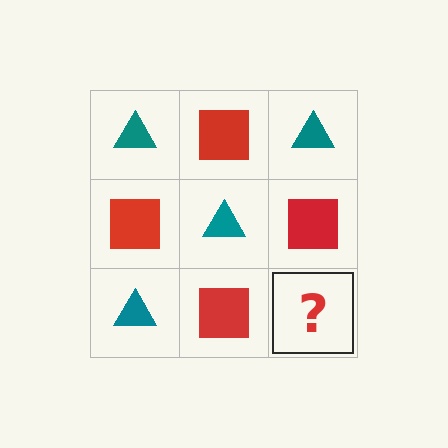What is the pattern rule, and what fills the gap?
The rule is that it alternates teal triangle and red square in a checkerboard pattern. The gap should be filled with a teal triangle.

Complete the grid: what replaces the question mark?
The question mark should be replaced with a teal triangle.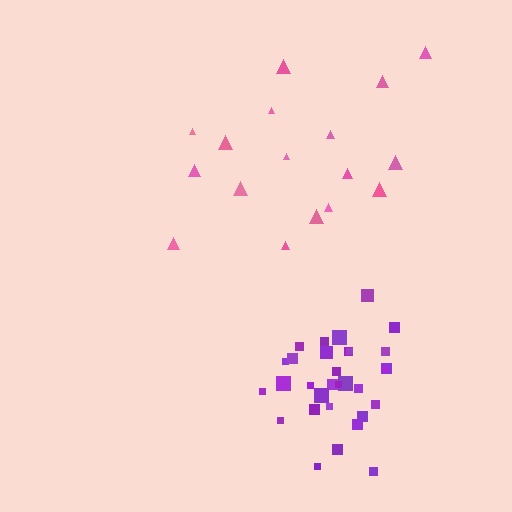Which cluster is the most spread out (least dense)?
Pink.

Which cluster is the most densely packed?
Purple.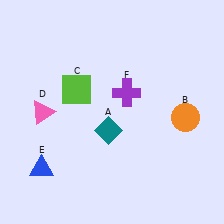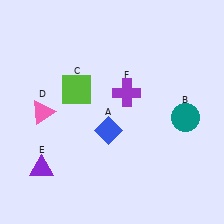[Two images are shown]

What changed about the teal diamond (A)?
In Image 1, A is teal. In Image 2, it changed to blue.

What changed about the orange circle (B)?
In Image 1, B is orange. In Image 2, it changed to teal.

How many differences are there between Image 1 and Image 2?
There are 3 differences between the two images.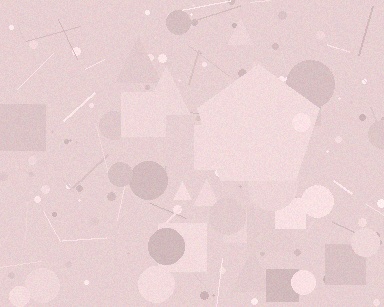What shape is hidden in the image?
A pentagon is hidden in the image.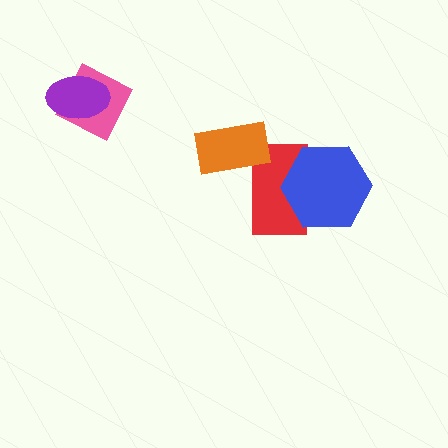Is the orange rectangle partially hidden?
No, no other shape covers it.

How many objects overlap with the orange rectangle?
1 object overlaps with the orange rectangle.